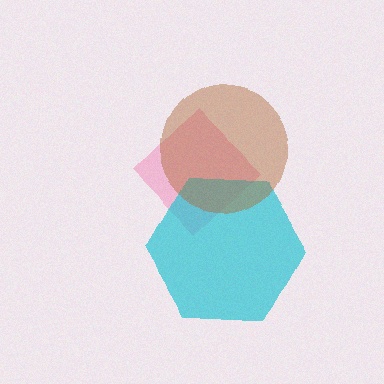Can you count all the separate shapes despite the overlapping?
Yes, there are 3 separate shapes.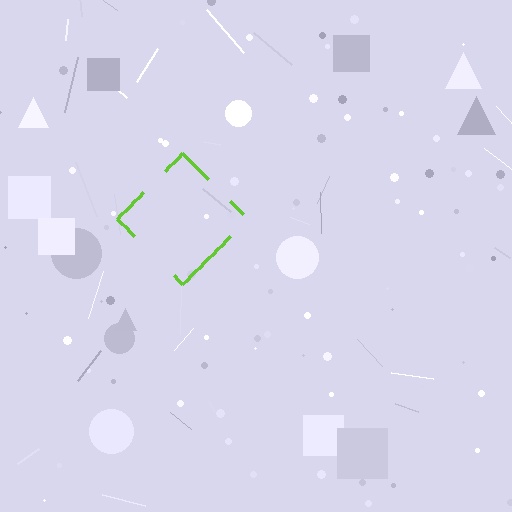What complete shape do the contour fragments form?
The contour fragments form a diamond.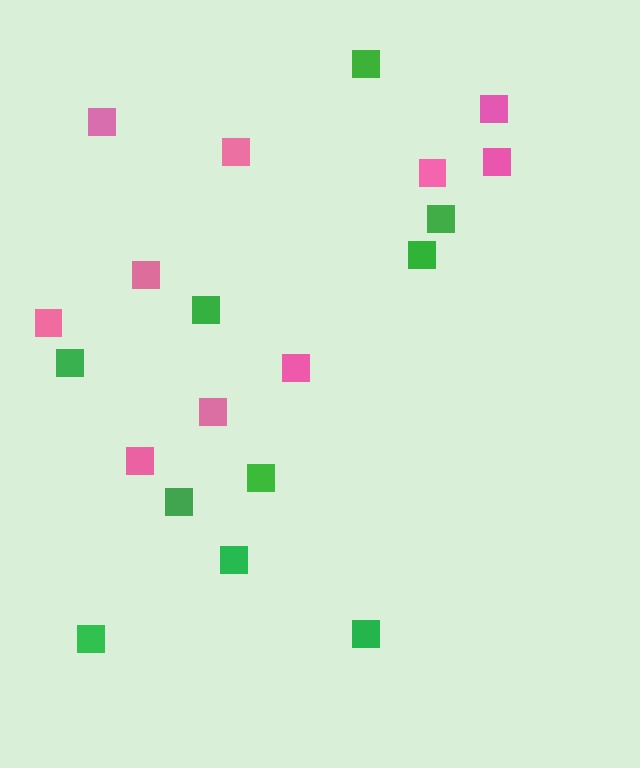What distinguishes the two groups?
There are 2 groups: one group of pink squares (10) and one group of green squares (10).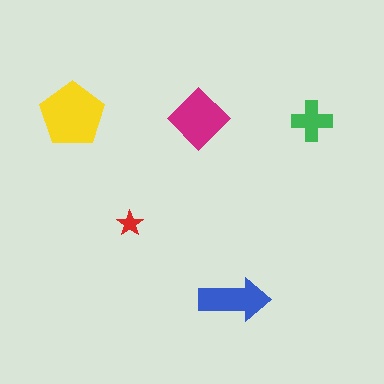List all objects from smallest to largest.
The red star, the green cross, the blue arrow, the magenta diamond, the yellow pentagon.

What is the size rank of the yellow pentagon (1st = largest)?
1st.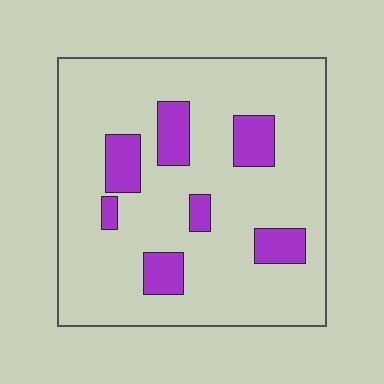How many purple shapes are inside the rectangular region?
7.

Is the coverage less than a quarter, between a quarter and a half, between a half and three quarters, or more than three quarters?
Less than a quarter.